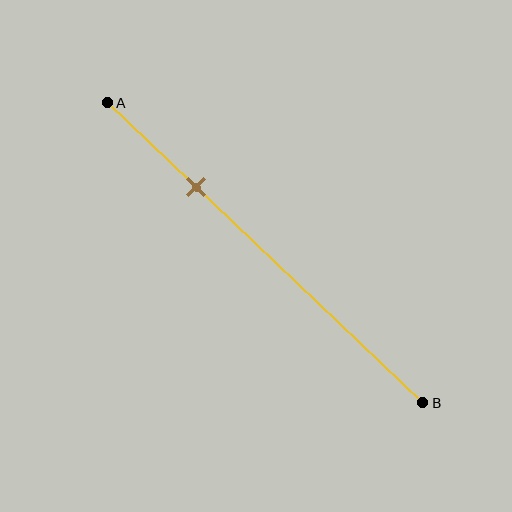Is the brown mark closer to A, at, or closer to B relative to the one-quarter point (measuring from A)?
The brown mark is closer to point B than the one-quarter point of segment AB.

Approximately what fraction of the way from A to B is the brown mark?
The brown mark is approximately 30% of the way from A to B.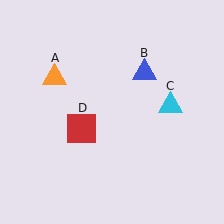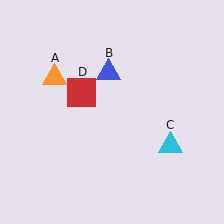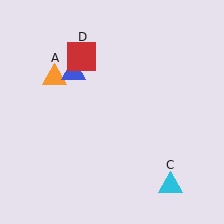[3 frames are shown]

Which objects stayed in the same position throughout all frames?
Orange triangle (object A) remained stationary.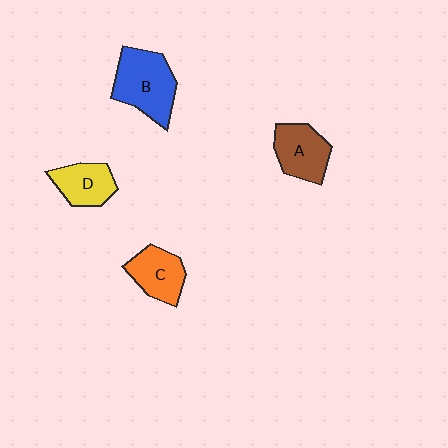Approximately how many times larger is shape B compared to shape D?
Approximately 1.6 times.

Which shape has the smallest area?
Shape D (yellow).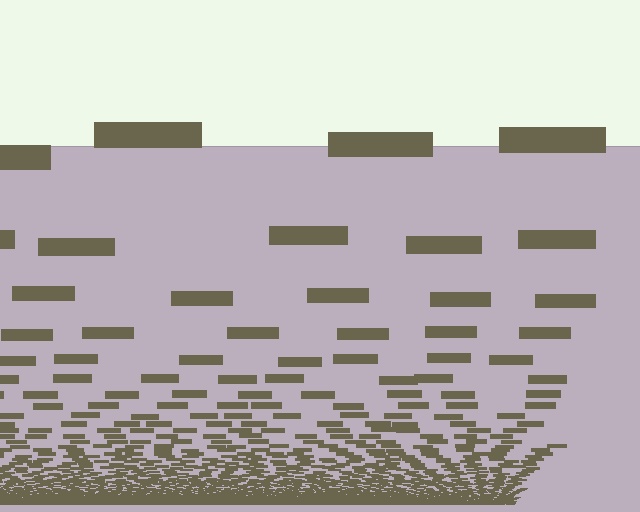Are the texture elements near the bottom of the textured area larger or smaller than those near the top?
Smaller. The gradient is inverted — elements near the bottom are smaller and denser.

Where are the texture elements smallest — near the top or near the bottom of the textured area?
Near the bottom.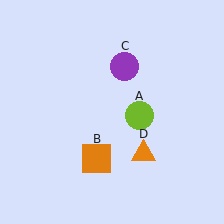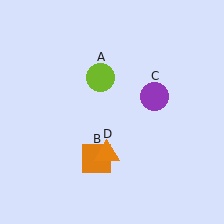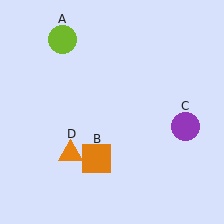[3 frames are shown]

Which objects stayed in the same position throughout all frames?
Orange square (object B) remained stationary.